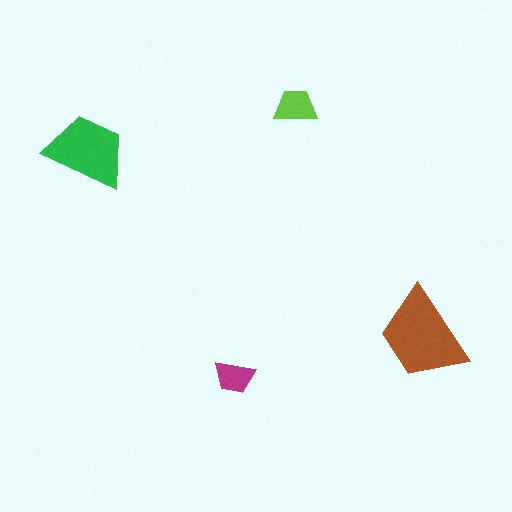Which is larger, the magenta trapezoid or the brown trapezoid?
The brown one.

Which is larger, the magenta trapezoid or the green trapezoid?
The green one.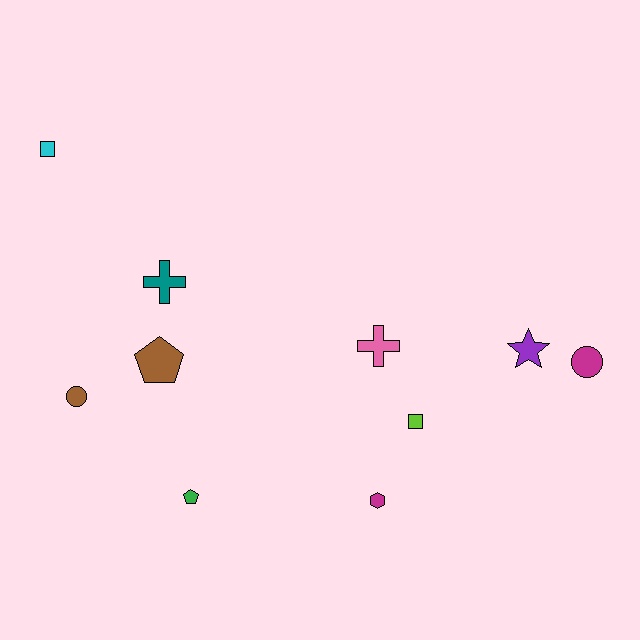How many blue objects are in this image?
There are no blue objects.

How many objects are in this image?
There are 10 objects.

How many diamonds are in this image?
There are no diamonds.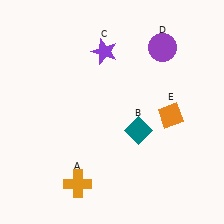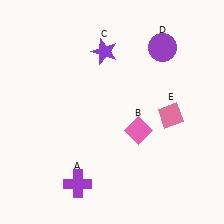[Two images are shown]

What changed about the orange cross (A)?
In Image 1, A is orange. In Image 2, it changed to purple.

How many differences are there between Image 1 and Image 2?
There are 3 differences between the two images.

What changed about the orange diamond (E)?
In Image 1, E is orange. In Image 2, it changed to pink.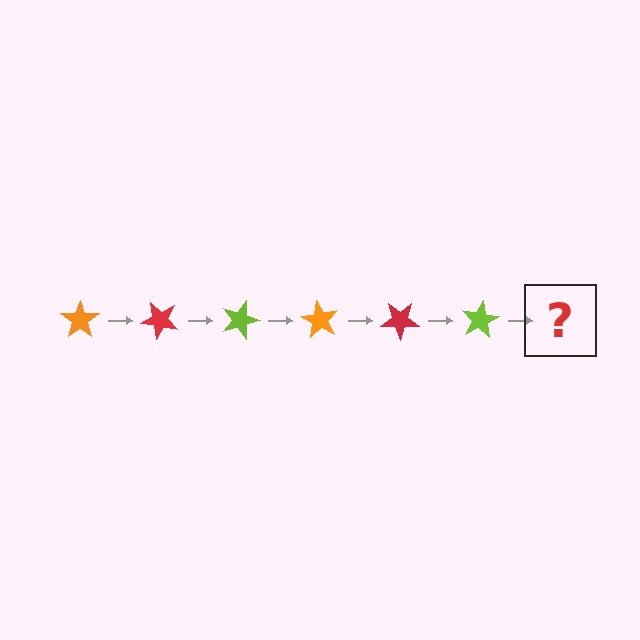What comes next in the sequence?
The next element should be an orange star, rotated 270 degrees from the start.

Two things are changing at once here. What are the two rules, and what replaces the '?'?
The two rules are that it rotates 45 degrees each step and the color cycles through orange, red, and lime. The '?' should be an orange star, rotated 270 degrees from the start.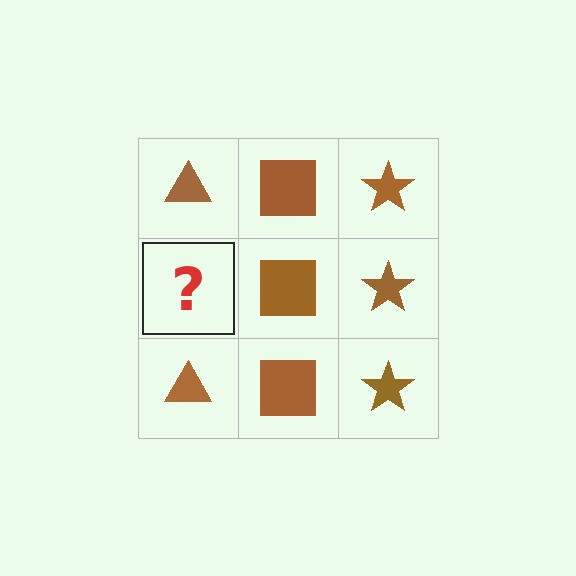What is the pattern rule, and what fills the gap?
The rule is that each column has a consistent shape. The gap should be filled with a brown triangle.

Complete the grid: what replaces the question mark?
The question mark should be replaced with a brown triangle.